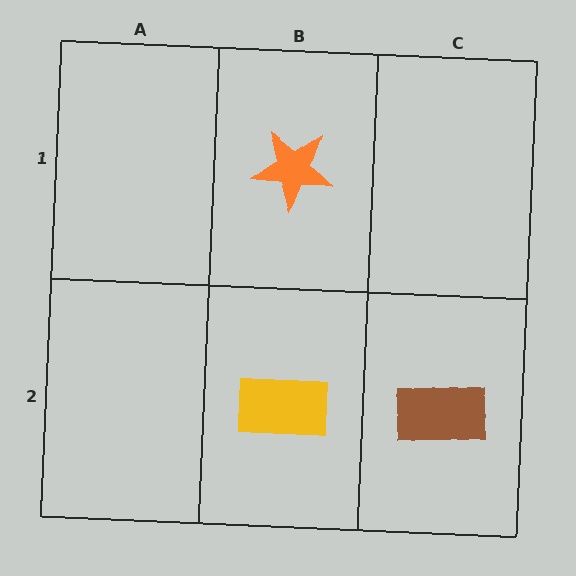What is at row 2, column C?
A brown rectangle.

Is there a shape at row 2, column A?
No, that cell is empty.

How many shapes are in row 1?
1 shape.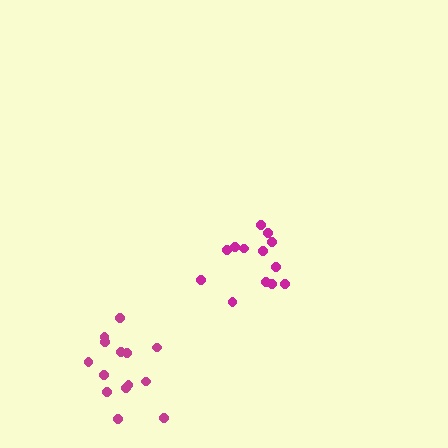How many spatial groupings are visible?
There are 2 spatial groupings.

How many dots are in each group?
Group 1: 13 dots, Group 2: 14 dots (27 total).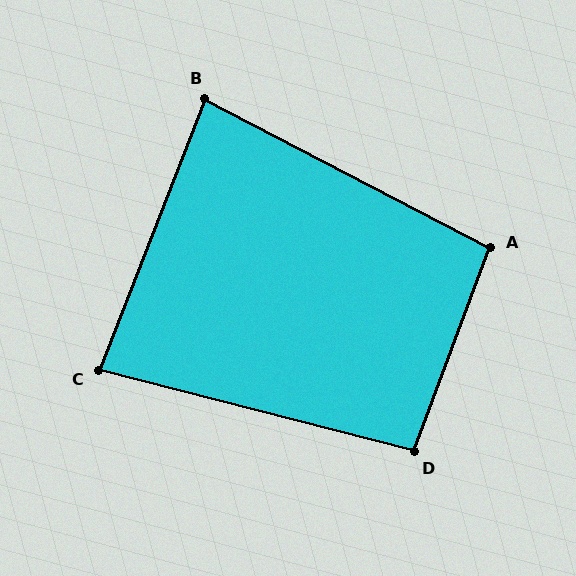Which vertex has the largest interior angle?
A, at approximately 97 degrees.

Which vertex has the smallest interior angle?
C, at approximately 83 degrees.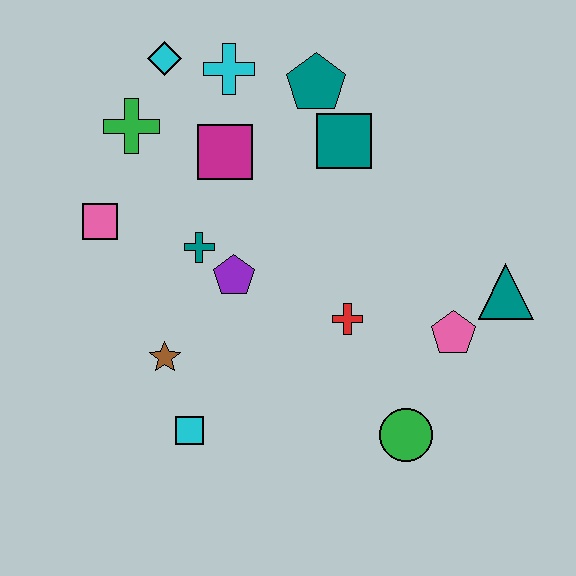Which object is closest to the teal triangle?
The pink pentagon is closest to the teal triangle.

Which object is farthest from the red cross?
The cyan diamond is farthest from the red cross.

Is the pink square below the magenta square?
Yes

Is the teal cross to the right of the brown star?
Yes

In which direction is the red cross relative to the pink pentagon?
The red cross is to the left of the pink pentagon.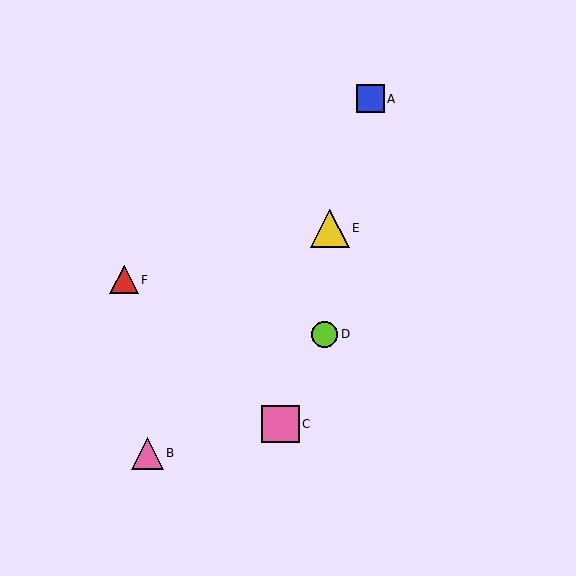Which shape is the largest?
The yellow triangle (labeled E) is the largest.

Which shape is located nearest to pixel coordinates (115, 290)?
The red triangle (labeled F) at (124, 280) is nearest to that location.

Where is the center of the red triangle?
The center of the red triangle is at (124, 280).